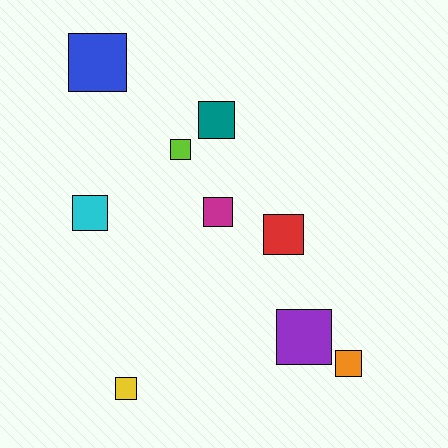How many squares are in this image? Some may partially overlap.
There are 9 squares.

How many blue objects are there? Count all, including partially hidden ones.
There is 1 blue object.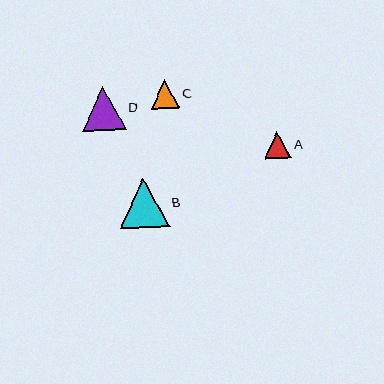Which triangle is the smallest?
Triangle A is the smallest with a size of approximately 26 pixels.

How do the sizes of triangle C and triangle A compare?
Triangle C and triangle A are approximately the same size.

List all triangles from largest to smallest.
From largest to smallest: B, D, C, A.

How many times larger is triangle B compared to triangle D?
Triangle B is approximately 1.1 times the size of triangle D.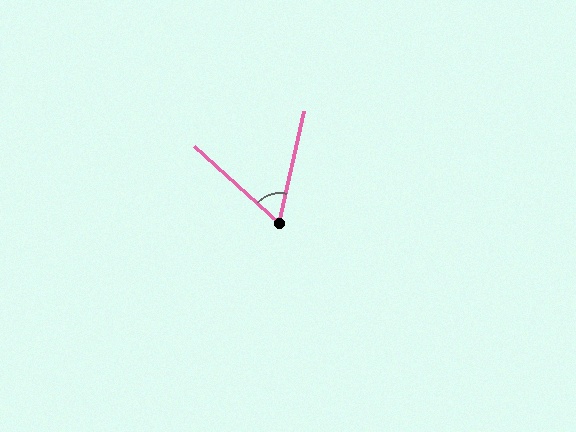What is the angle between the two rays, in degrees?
Approximately 60 degrees.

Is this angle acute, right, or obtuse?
It is acute.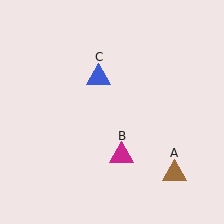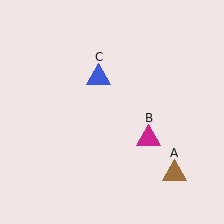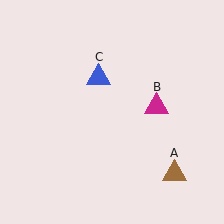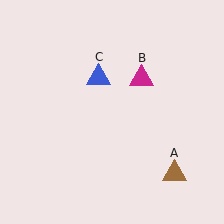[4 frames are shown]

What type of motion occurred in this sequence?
The magenta triangle (object B) rotated counterclockwise around the center of the scene.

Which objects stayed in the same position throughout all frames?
Brown triangle (object A) and blue triangle (object C) remained stationary.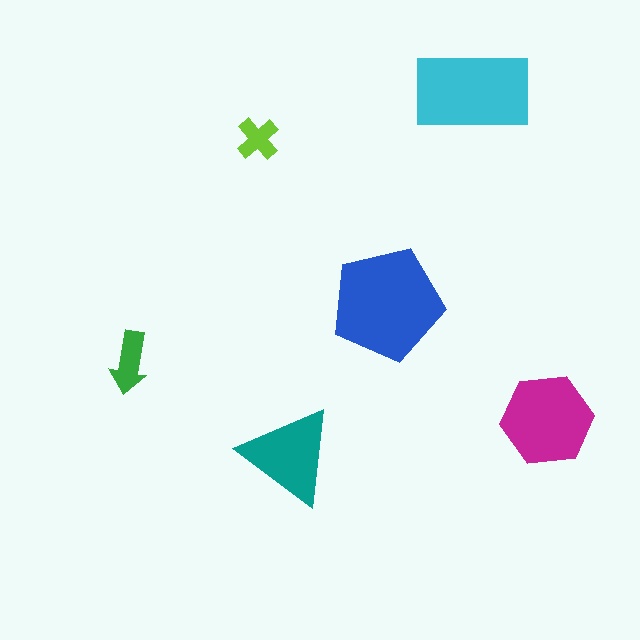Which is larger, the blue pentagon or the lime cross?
The blue pentagon.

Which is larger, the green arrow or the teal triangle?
The teal triangle.